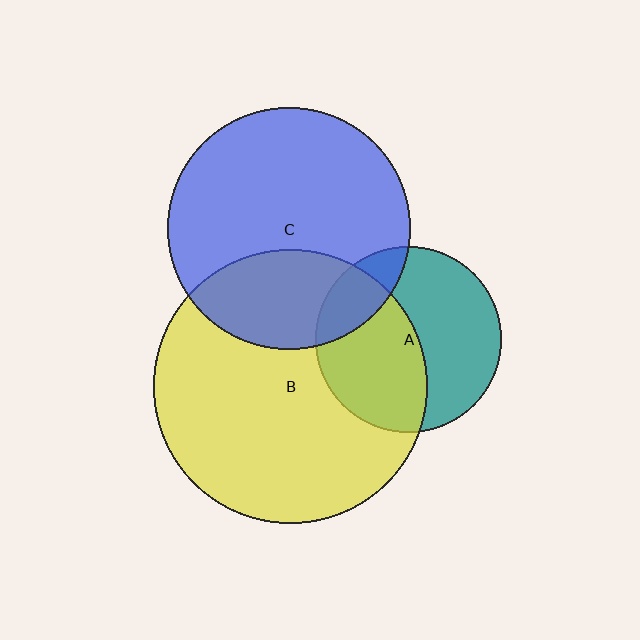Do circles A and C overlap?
Yes.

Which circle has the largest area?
Circle B (yellow).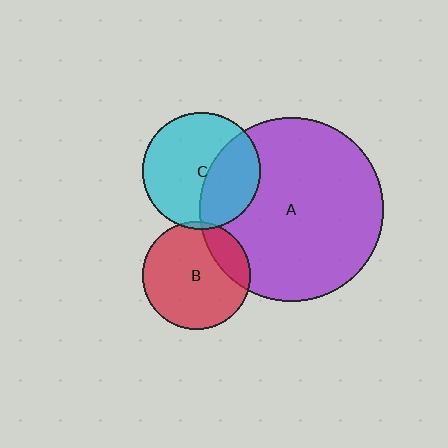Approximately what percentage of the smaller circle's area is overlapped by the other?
Approximately 20%.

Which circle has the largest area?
Circle A (purple).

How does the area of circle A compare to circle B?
Approximately 2.9 times.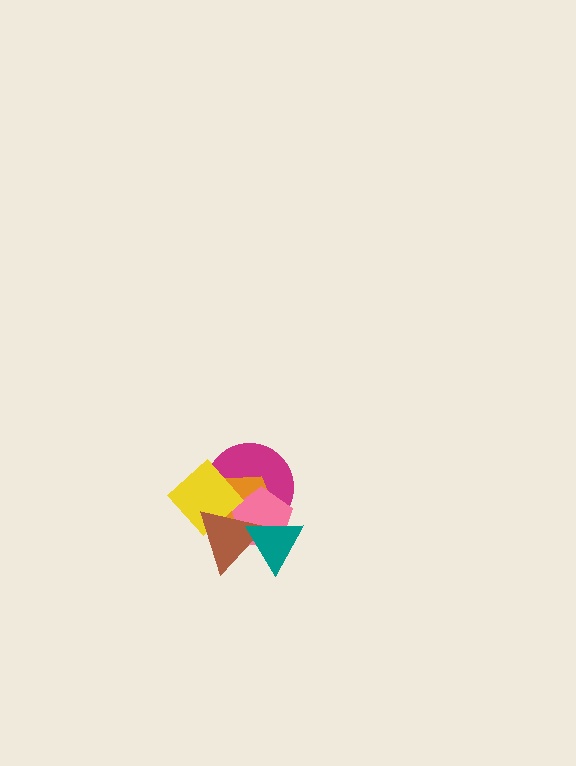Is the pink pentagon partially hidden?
Yes, it is partially covered by another shape.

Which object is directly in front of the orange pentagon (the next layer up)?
The pink pentagon is directly in front of the orange pentagon.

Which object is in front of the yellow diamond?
The brown triangle is in front of the yellow diamond.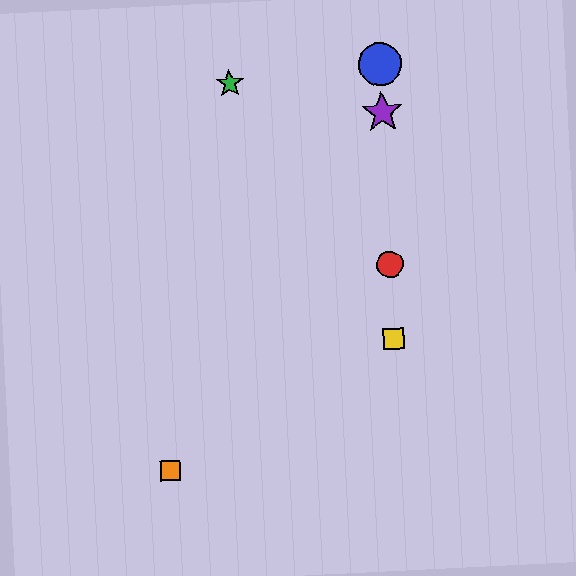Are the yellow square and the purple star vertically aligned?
Yes, both are at x≈394.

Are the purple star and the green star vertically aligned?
No, the purple star is at x≈382 and the green star is at x≈230.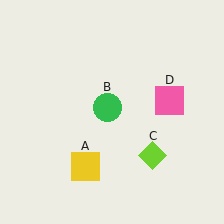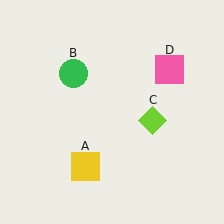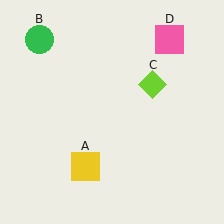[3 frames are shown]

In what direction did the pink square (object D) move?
The pink square (object D) moved up.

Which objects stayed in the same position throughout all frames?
Yellow square (object A) remained stationary.